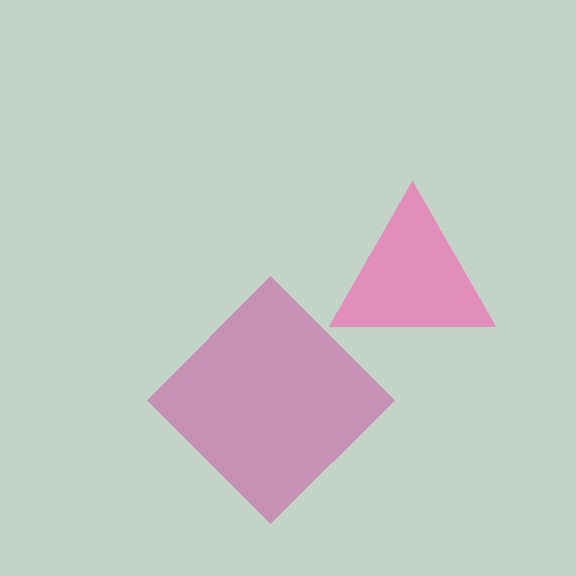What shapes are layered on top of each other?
The layered shapes are: a pink triangle, a magenta diamond.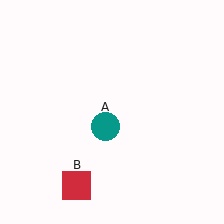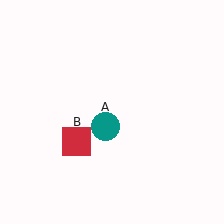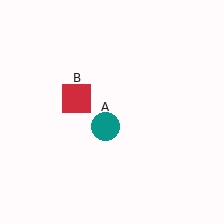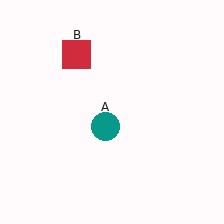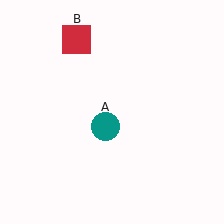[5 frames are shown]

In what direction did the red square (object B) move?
The red square (object B) moved up.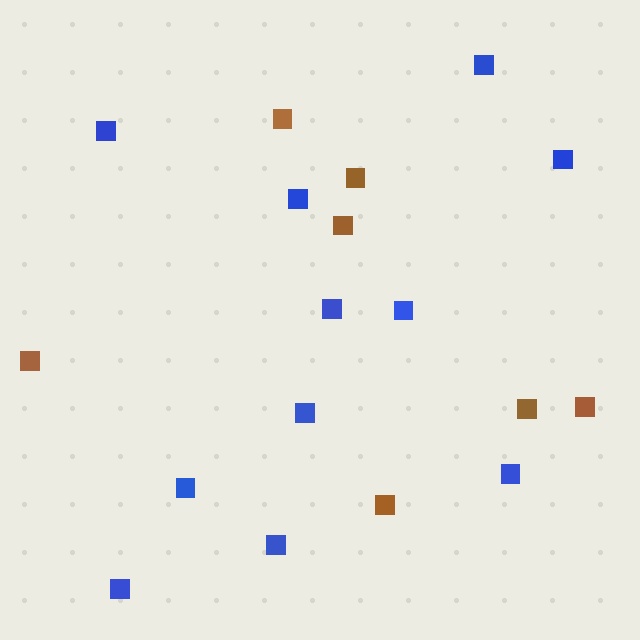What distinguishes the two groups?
There are 2 groups: one group of brown squares (7) and one group of blue squares (11).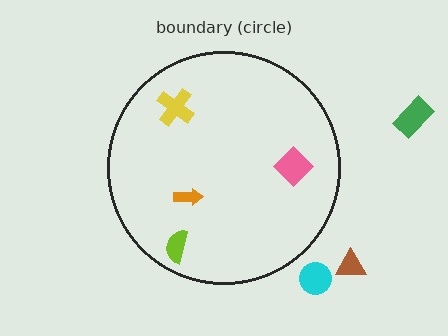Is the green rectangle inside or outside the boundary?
Outside.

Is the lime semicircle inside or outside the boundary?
Inside.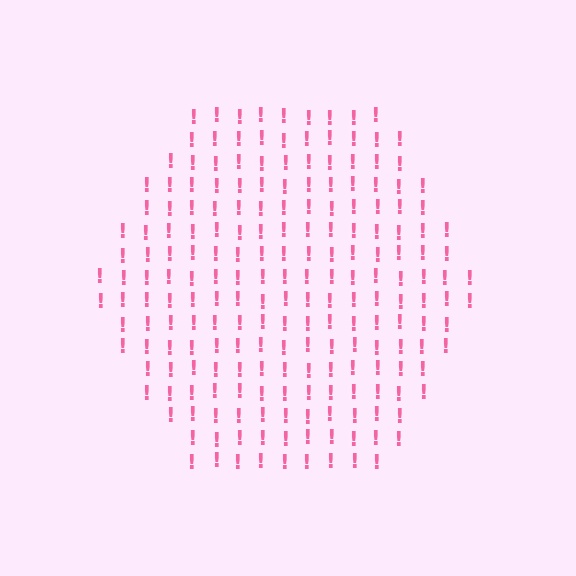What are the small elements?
The small elements are exclamation marks.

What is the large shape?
The large shape is a hexagon.